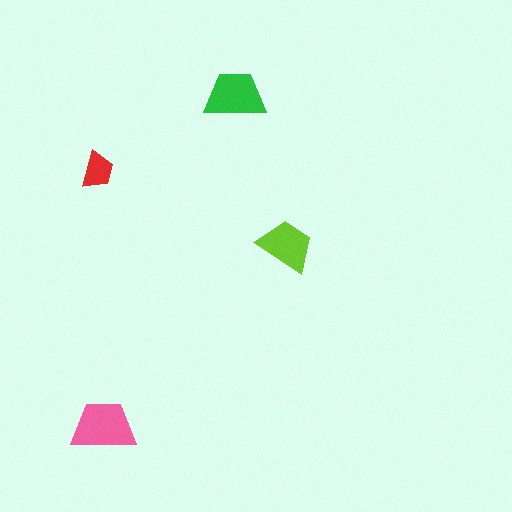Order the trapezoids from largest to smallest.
the pink one, the green one, the lime one, the red one.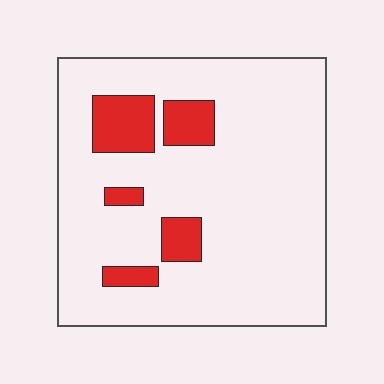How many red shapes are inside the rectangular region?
5.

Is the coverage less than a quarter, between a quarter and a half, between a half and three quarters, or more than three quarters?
Less than a quarter.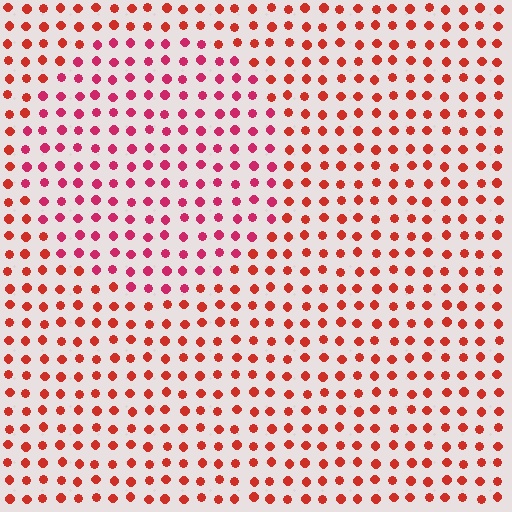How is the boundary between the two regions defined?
The boundary is defined purely by a slight shift in hue (about 27 degrees). Spacing, size, and orientation are identical on both sides.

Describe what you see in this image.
The image is filled with small red elements in a uniform arrangement. A circle-shaped region is visible where the elements are tinted to a slightly different hue, forming a subtle color boundary.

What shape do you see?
I see a circle.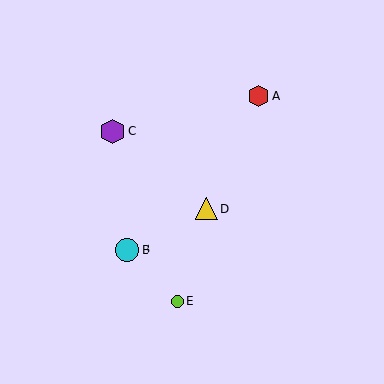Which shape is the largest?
The purple hexagon (labeled C) is the largest.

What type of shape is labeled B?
Shape B is a cyan circle.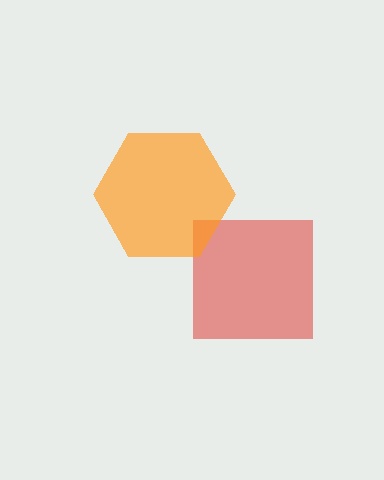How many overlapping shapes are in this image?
There are 2 overlapping shapes in the image.